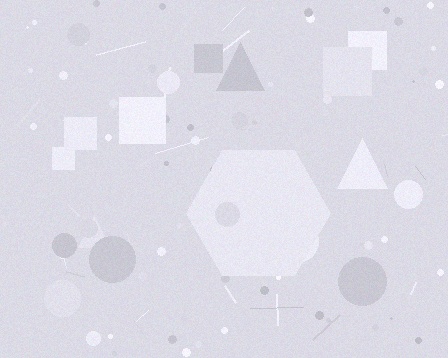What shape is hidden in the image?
A hexagon is hidden in the image.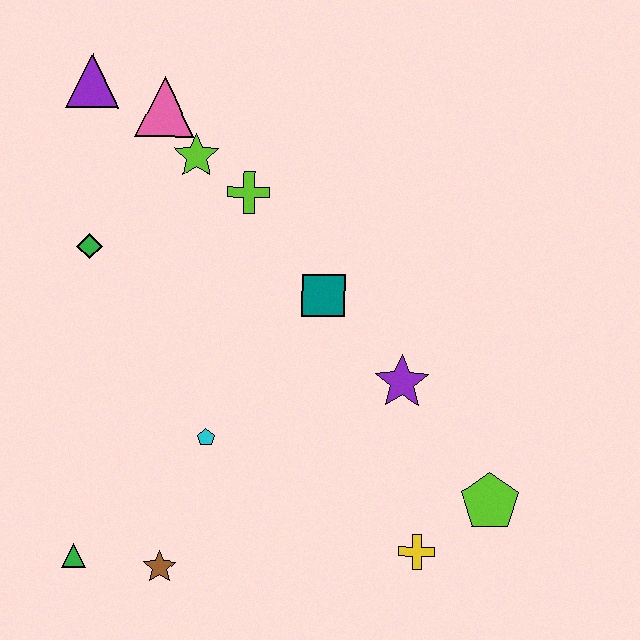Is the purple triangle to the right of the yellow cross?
No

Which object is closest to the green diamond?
The lime star is closest to the green diamond.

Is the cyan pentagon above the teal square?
No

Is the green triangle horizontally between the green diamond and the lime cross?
No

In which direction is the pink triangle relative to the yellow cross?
The pink triangle is above the yellow cross.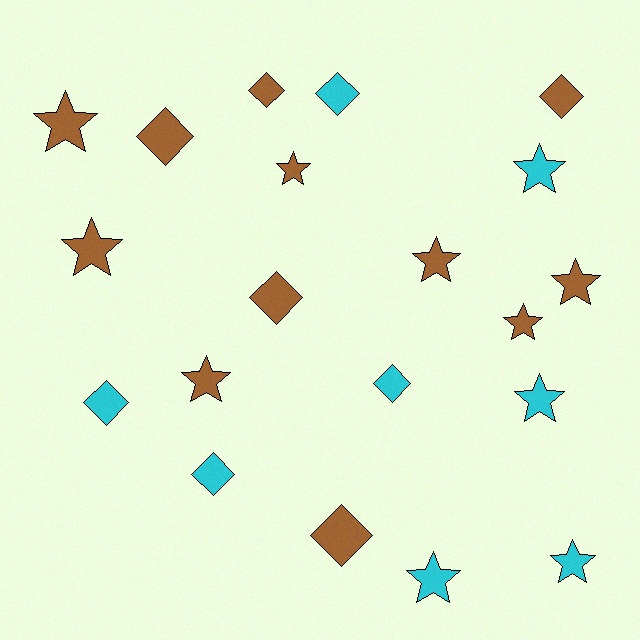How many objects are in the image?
There are 20 objects.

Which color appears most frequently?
Brown, with 12 objects.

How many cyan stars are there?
There are 4 cyan stars.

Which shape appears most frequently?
Star, with 11 objects.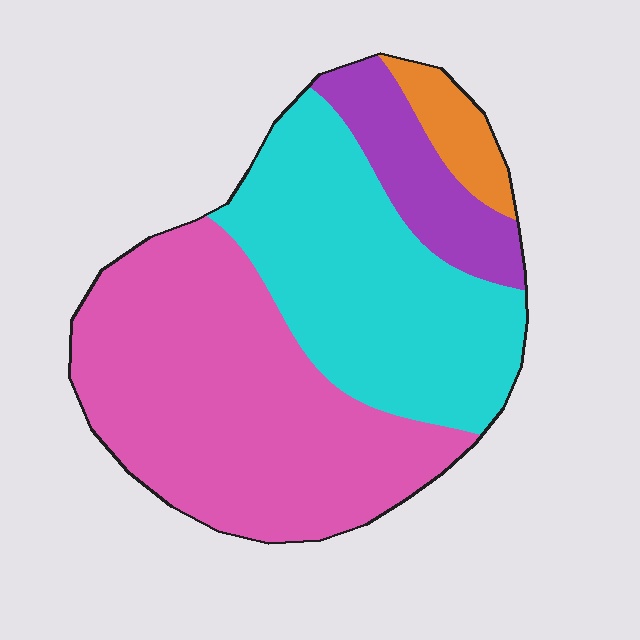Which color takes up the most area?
Pink, at roughly 45%.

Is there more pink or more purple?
Pink.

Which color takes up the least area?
Orange, at roughly 5%.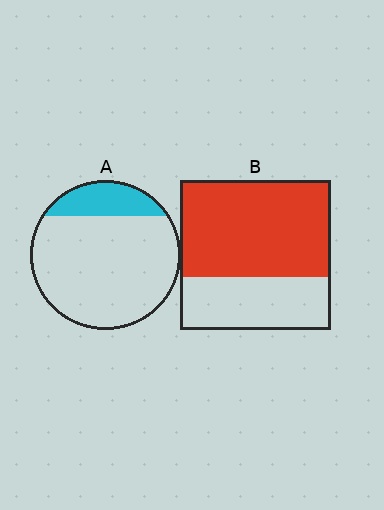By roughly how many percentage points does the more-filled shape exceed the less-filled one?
By roughly 45 percentage points (B over A).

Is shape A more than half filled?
No.